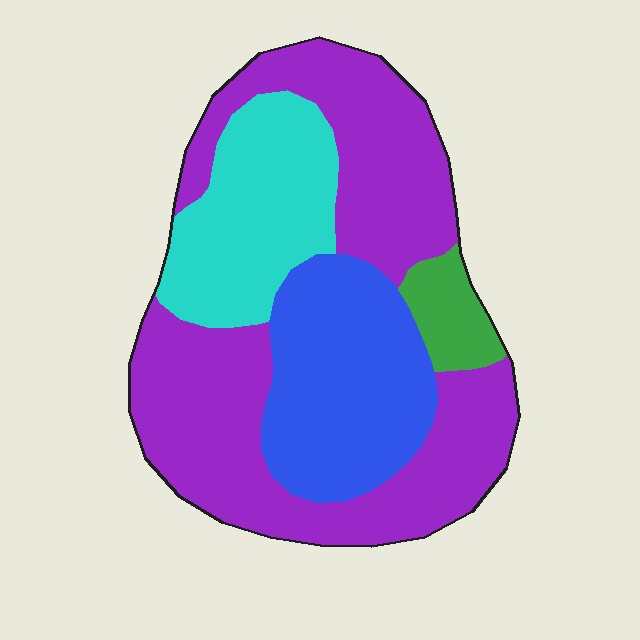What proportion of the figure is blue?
Blue covers 23% of the figure.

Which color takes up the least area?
Green, at roughly 5%.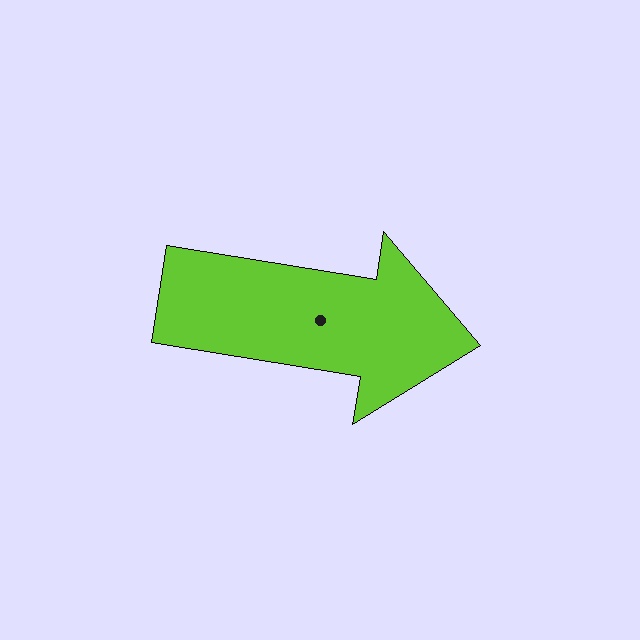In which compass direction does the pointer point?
East.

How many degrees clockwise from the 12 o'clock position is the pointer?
Approximately 99 degrees.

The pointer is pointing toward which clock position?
Roughly 3 o'clock.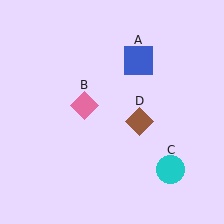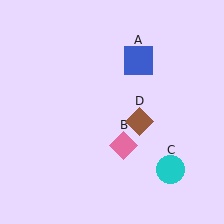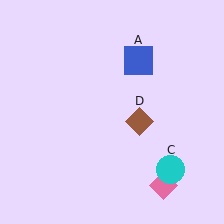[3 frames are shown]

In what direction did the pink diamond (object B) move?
The pink diamond (object B) moved down and to the right.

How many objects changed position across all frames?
1 object changed position: pink diamond (object B).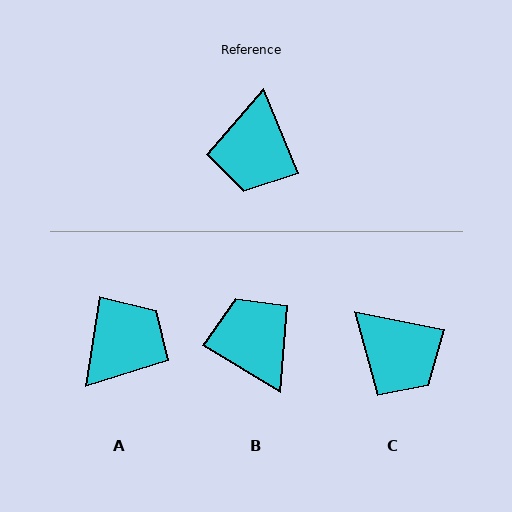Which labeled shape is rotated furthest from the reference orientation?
A, about 148 degrees away.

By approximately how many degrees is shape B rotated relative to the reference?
Approximately 143 degrees clockwise.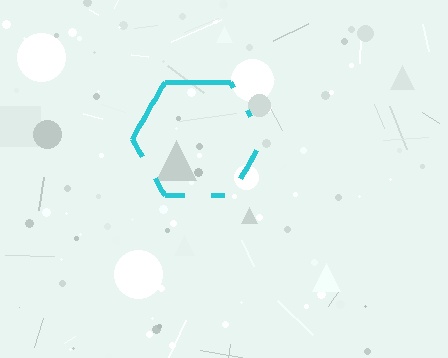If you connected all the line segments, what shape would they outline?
They would outline a hexagon.